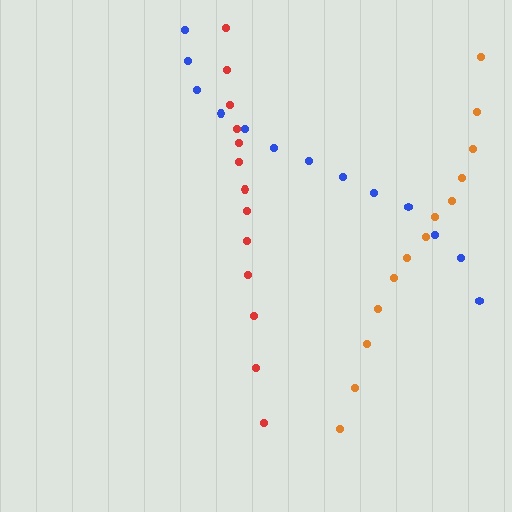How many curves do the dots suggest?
There are 3 distinct paths.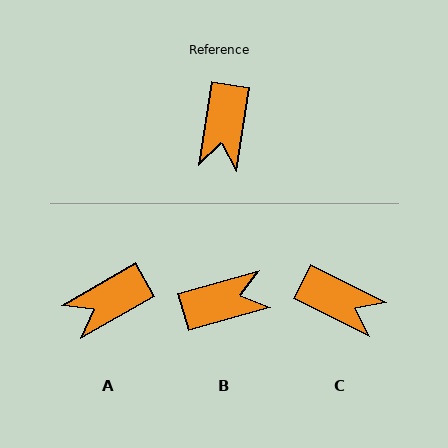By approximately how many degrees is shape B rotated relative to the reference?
Approximately 114 degrees counter-clockwise.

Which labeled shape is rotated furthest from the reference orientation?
B, about 114 degrees away.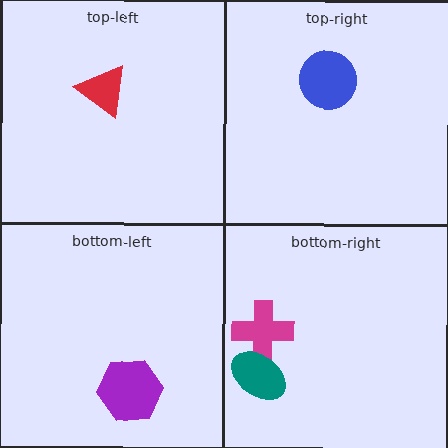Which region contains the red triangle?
The top-left region.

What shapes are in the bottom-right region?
The magenta cross, the teal ellipse.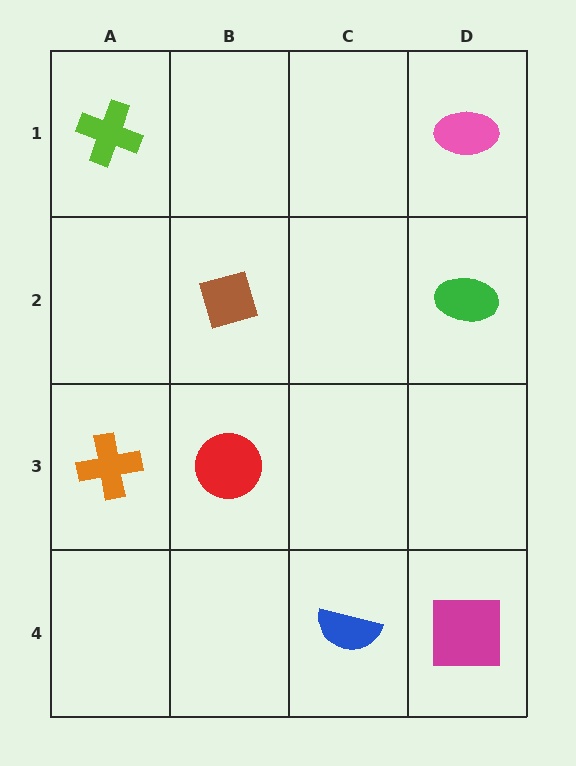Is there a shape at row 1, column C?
No, that cell is empty.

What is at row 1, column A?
A lime cross.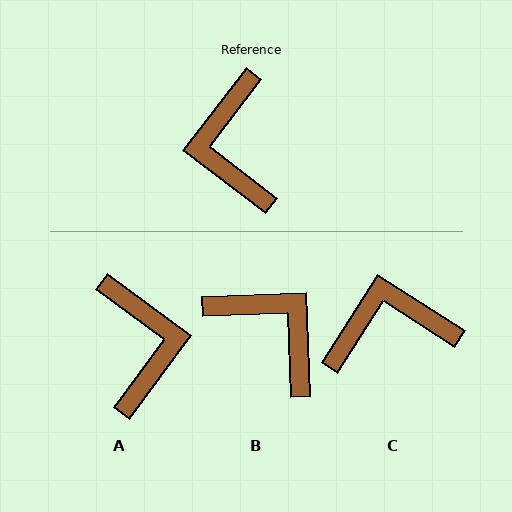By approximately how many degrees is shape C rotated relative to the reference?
Approximately 85 degrees clockwise.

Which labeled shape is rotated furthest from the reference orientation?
A, about 179 degrees away.